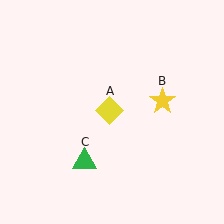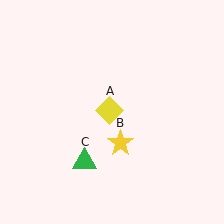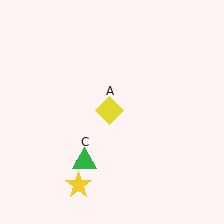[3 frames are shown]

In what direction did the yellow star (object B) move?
The yellow star (object B) moved down and to the left.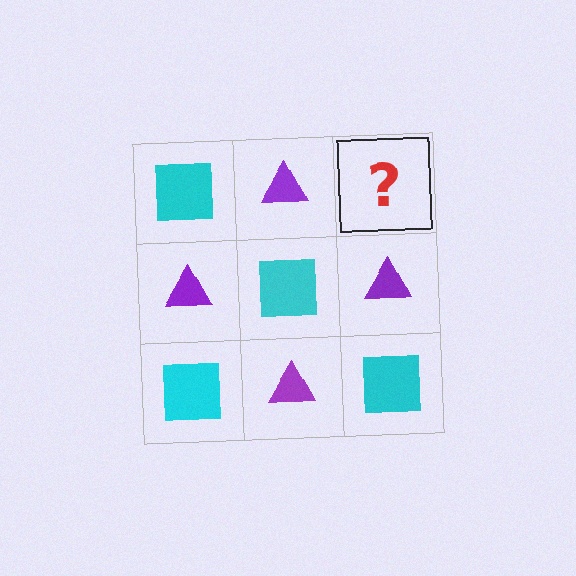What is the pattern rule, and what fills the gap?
The rule is that it alternates cyan square and purple triangle in a checkerboard pattern. The gap should be filled with a cyan square.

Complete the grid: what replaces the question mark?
The question mark should be replaced with a cyan square.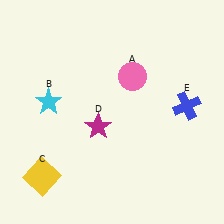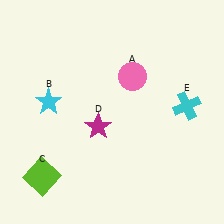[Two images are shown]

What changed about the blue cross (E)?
In Image 1, E is blue. In Image 2, it changed to cyan.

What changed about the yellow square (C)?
In Image 1, C is yellow. In Image 2, it changed to lime.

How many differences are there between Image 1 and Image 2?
There are 2 differences between the two images.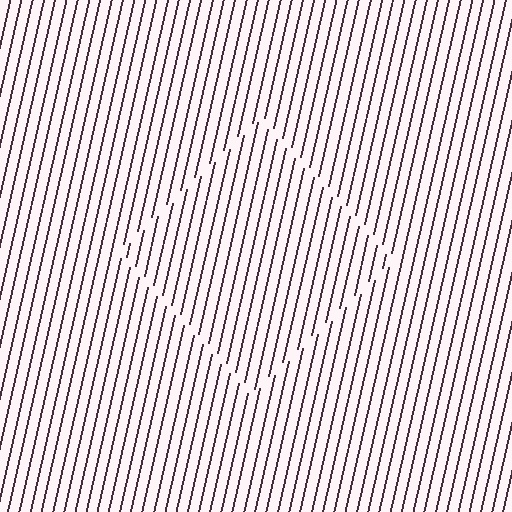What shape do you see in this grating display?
An illusory square. The interior of the shape contains the same grating, shifted by half a period — the contour is defined by the phase discontinuity where line-ends from the inner and outer gratings abut.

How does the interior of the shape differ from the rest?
The interior of the shape contains the same grating, shifted by half a period — the contour is defined by the phase discontinuity where line-ends from the inner and outer gratings abut.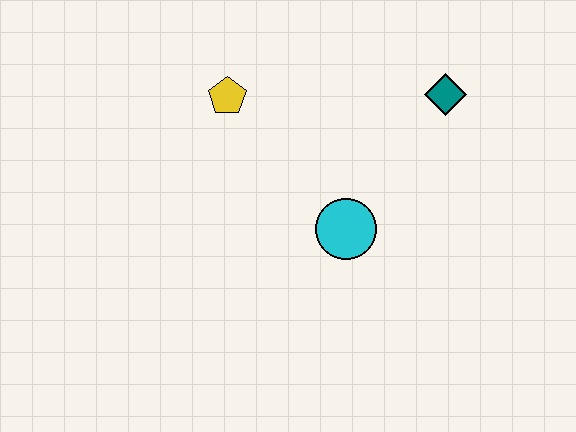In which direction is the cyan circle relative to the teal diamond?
The cyan circle is below the teal diamond.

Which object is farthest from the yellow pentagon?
The teal diamond is farthest from the yellow pentagon.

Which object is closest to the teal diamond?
The cyan circle is closest to the teal diamond.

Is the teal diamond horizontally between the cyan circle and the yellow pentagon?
No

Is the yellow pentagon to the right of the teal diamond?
No